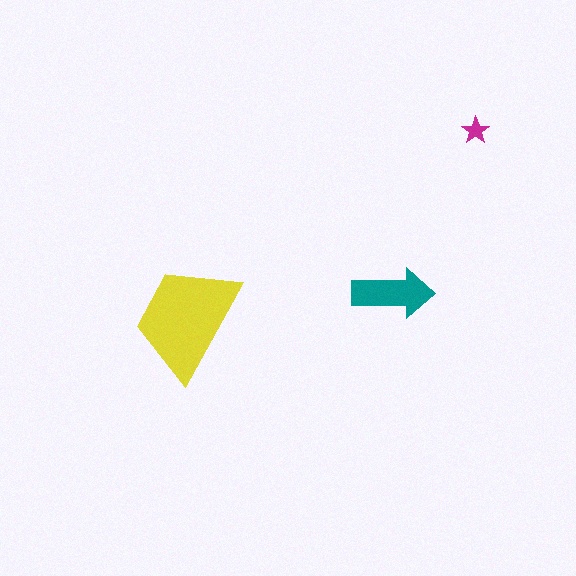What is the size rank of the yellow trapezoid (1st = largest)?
1st.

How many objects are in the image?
There are 3 objects in the image.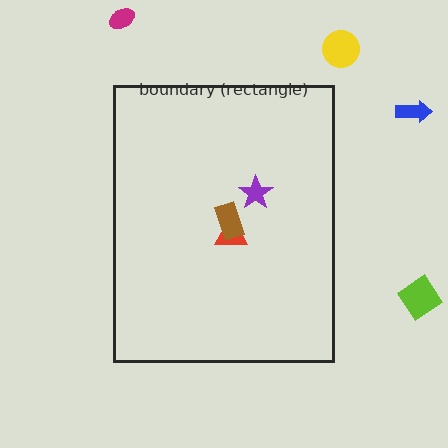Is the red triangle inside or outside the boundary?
Inside.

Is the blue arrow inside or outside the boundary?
Outside.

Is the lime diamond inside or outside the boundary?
Outside.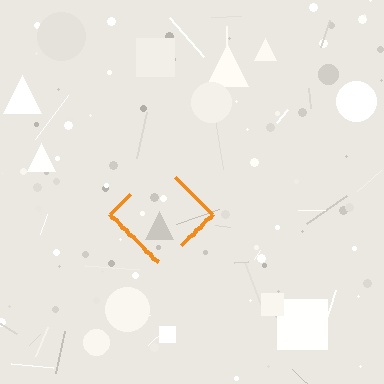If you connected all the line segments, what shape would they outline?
They would outline a diamond.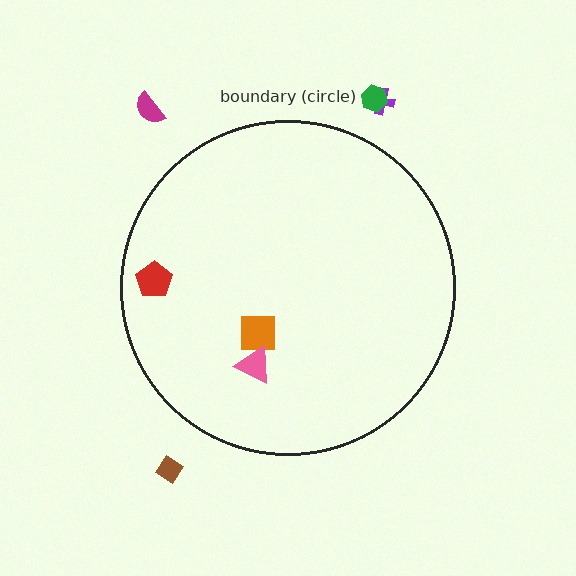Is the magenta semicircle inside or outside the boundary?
Outside.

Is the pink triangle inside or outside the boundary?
Inside.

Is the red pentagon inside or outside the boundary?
Inside.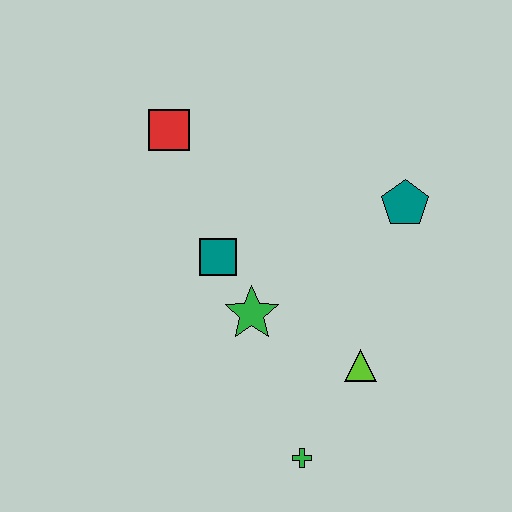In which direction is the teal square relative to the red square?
The teal square is below the red square.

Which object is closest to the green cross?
The lime triangle is closest to the green cross.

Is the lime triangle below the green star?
Yes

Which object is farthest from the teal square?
The green cross is farthest from the teal square.